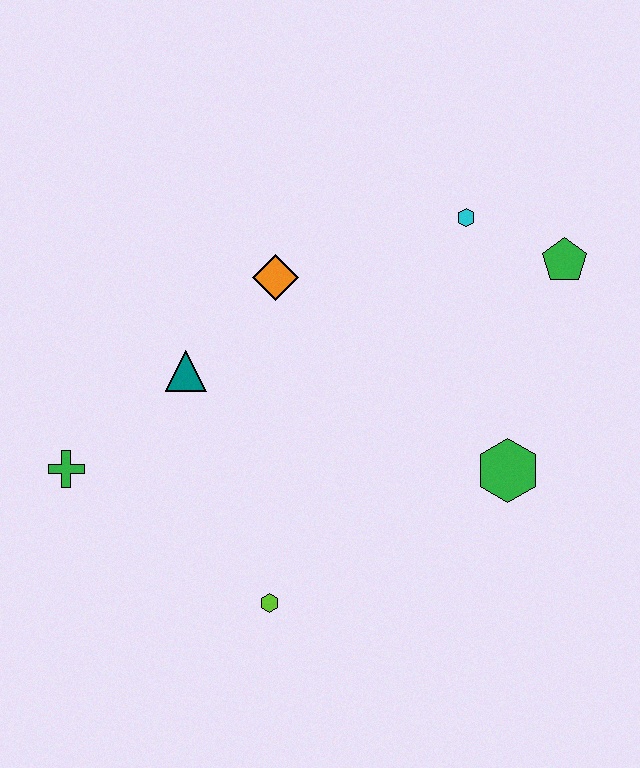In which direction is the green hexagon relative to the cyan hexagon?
The green hexagon is below the cyan hexagon.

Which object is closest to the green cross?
The teal triangle is closest to the green cross.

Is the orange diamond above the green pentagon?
No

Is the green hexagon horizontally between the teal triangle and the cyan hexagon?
No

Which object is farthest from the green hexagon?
The green cross is farthest from the green hexagon.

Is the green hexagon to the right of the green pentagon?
No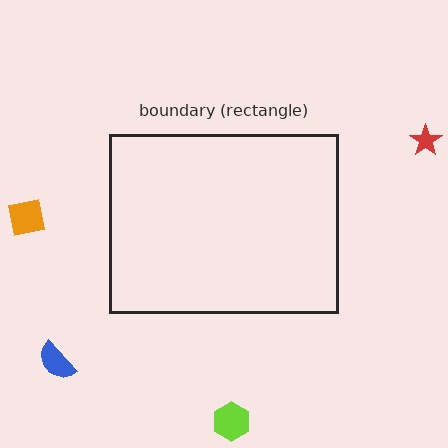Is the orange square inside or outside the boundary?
Outside.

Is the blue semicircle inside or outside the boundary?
Outside.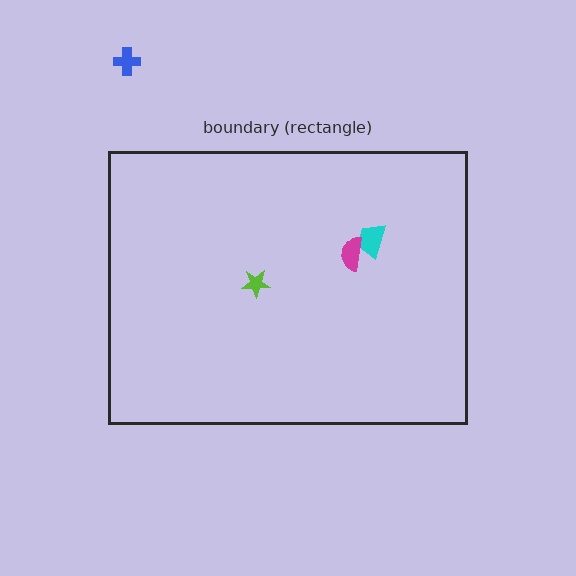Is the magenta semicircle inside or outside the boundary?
Inside.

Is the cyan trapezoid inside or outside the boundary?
Inside.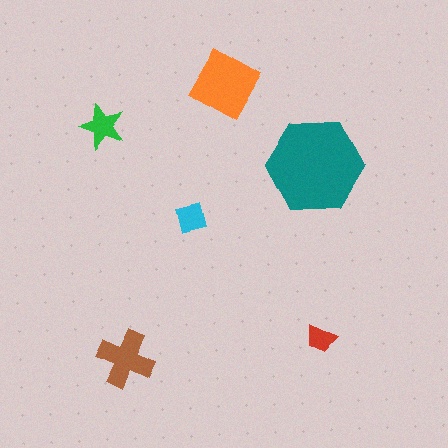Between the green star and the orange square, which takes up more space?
The orange square.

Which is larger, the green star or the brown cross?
The brown cross.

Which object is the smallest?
The red trapezoid.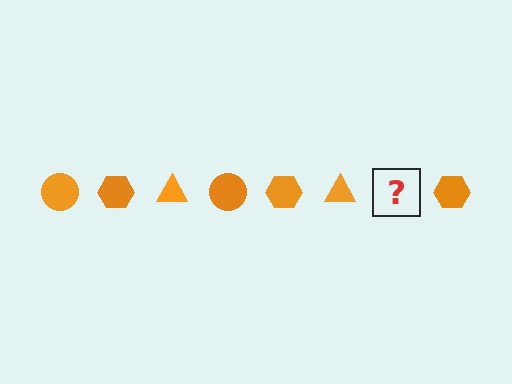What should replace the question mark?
The question mark should be replaced with an orange circle.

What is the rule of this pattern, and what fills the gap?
The rule is that the pattern cycles through circle, hexagon, triangle shapes in orange. The gap should be filled with an orange circle.